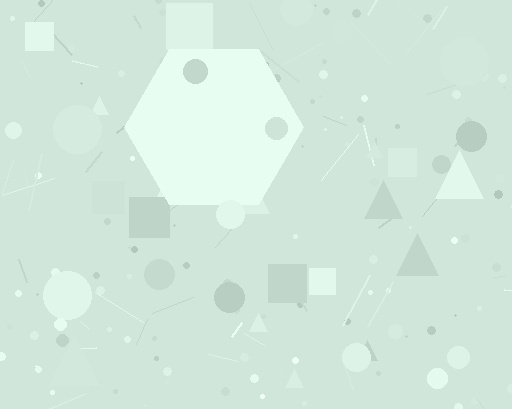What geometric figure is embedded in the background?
A hexagon is embedded in the background.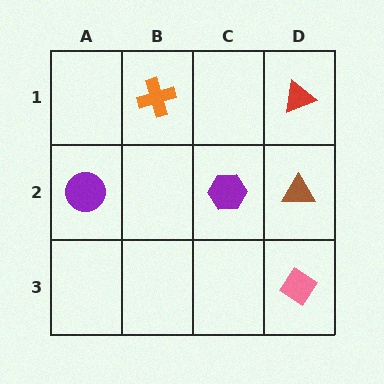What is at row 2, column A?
A purple circle.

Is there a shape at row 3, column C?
No, that cell is empty.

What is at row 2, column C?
A purple hexagon.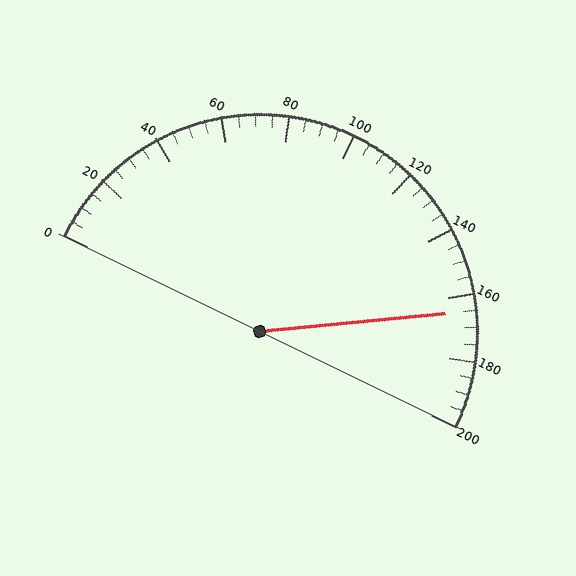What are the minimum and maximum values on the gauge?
The gauge ranges from 0 to 200.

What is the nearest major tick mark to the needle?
The nearest major tick mark is 160.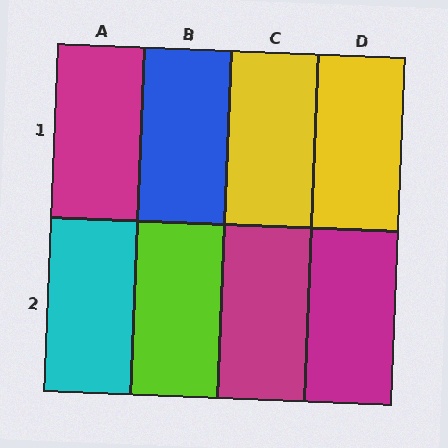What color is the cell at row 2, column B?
Lime.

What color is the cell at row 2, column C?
Magenta.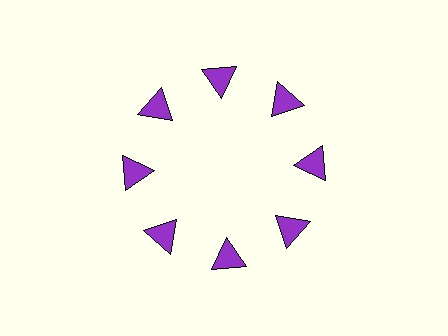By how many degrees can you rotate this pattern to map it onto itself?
The pattern maps onto itself every 45 degrees of rotation.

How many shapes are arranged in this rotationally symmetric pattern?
There are 8 shapes, arranged in 8 groups of 1.